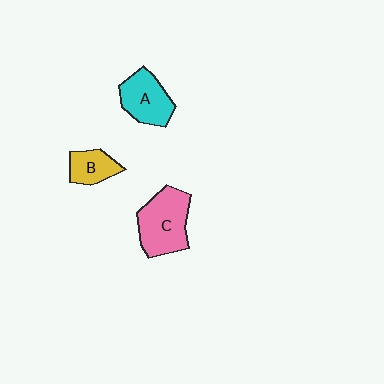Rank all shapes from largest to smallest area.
From largest to smallest: C (pink), A (cyan), B (yellow).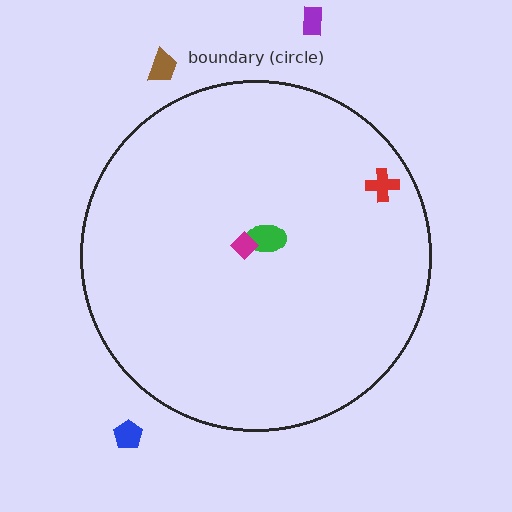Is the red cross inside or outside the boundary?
Inside.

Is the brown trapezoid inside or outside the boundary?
Outside.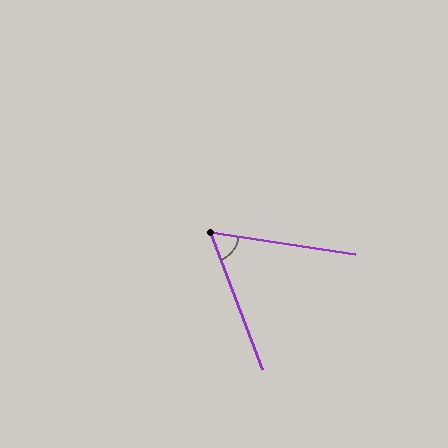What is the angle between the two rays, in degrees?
Approximately 61 degrees.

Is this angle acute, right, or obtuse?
It is acute.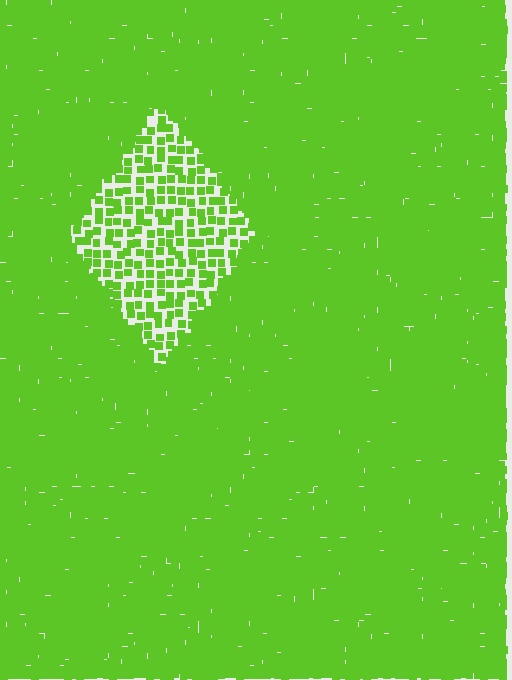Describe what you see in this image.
The image contains small lime elements arranged at two different densities. A diamond-shaped region is visible where the elements are less densely packed than the surrounding area.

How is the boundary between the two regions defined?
The boundary is defined by a change in element density (approximately 2.6x ratio). All elements are the same color, size, and shape.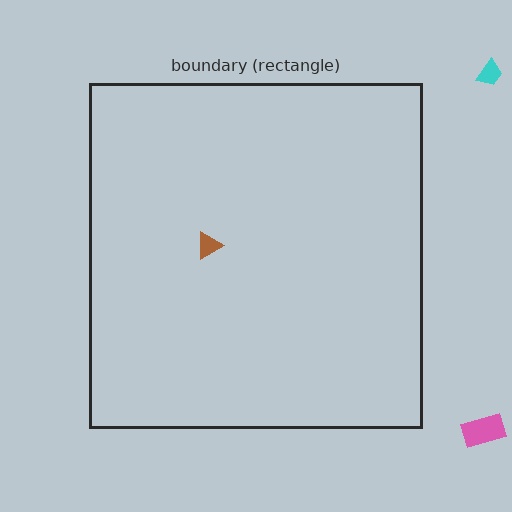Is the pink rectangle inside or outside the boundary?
Outside.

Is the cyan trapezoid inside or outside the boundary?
Outside.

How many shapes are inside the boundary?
1 inside, 2 outside.